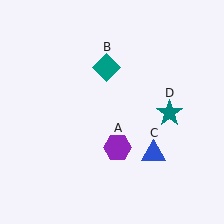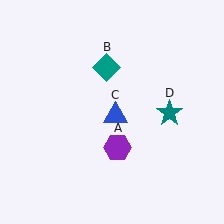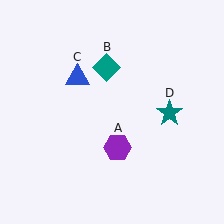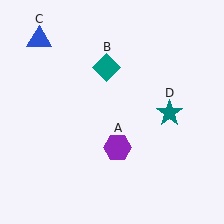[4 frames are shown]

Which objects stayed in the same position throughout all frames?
Purple hexagon (object A) and teal diamond (object B) and teal star (object D) remained stationary.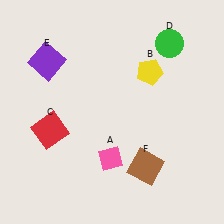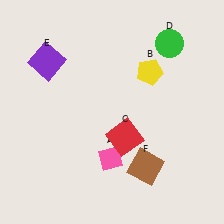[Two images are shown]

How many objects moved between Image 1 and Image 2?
1 object moved between the two images.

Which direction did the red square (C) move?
The red square (C) moved right.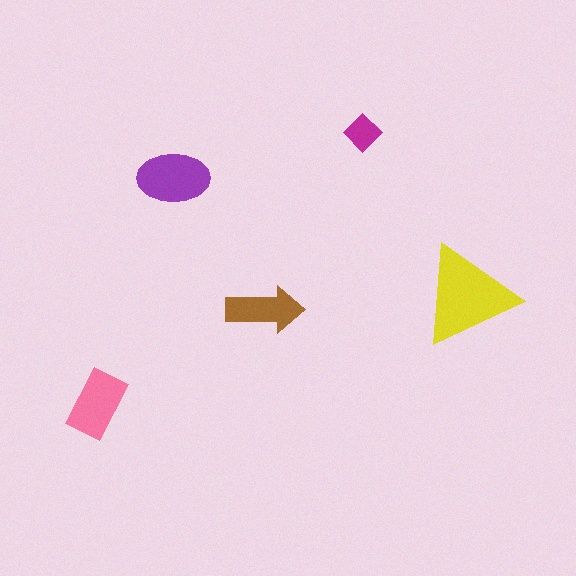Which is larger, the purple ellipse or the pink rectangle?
The purple ellipse.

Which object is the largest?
The yellow triangle.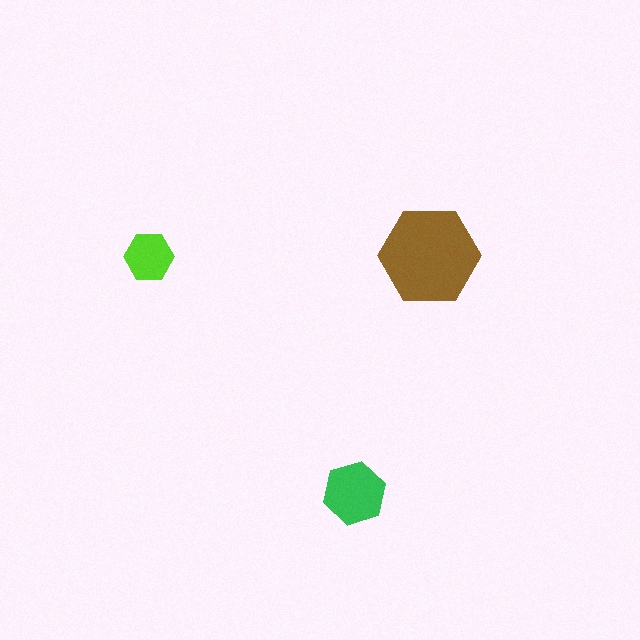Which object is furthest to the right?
The brown hexagon is rightmost.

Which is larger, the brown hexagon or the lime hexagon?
The brown one.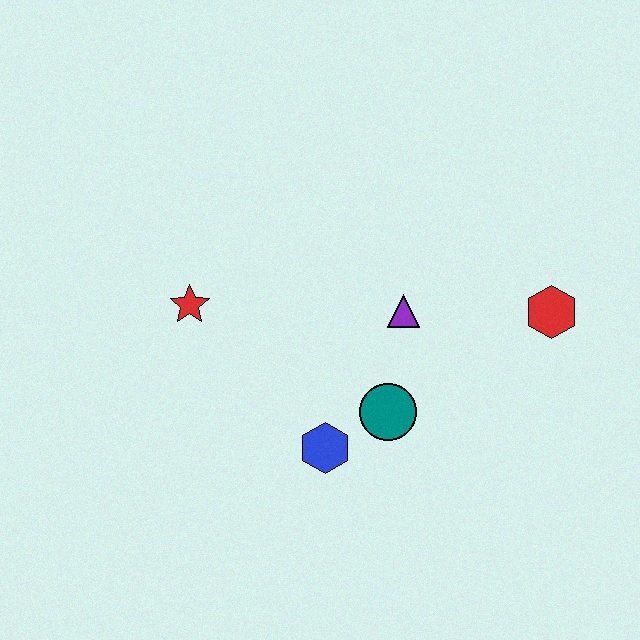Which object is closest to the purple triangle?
The teal circle is closest to the purple triangle.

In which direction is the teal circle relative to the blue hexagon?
The teal circle is to the right of the blue hexagon.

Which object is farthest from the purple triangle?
The red star is farthest from the purple triangle.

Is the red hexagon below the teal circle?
No